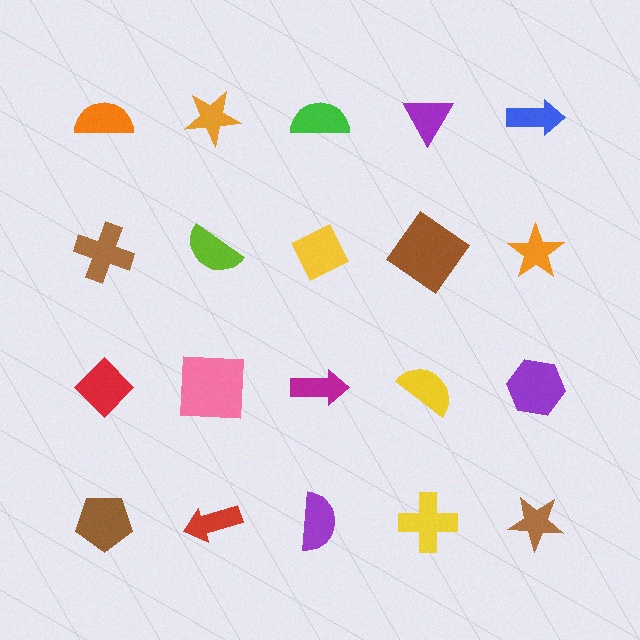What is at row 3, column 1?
A red diamond.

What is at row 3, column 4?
A yellow semicircle.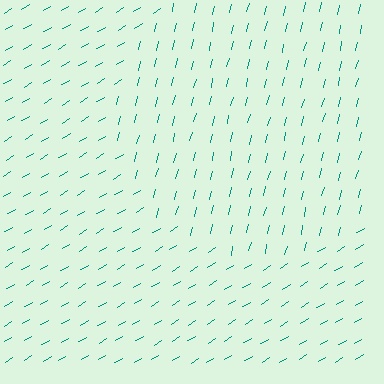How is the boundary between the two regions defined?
The boundary is defined purely by a change in line orientation (approximately 45 degrees difference). All lines are the same color and thickness.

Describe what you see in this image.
The image is filled with small teal line segments. A circle region in the image has lines oriented differently from the surrounding lines, creating a visible texture boundary.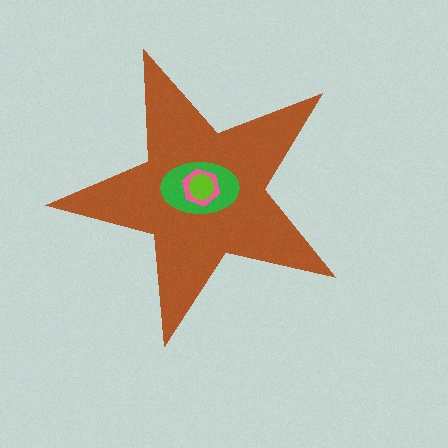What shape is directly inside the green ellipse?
The pink hexagon.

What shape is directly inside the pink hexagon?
The lime circle.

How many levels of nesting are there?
4.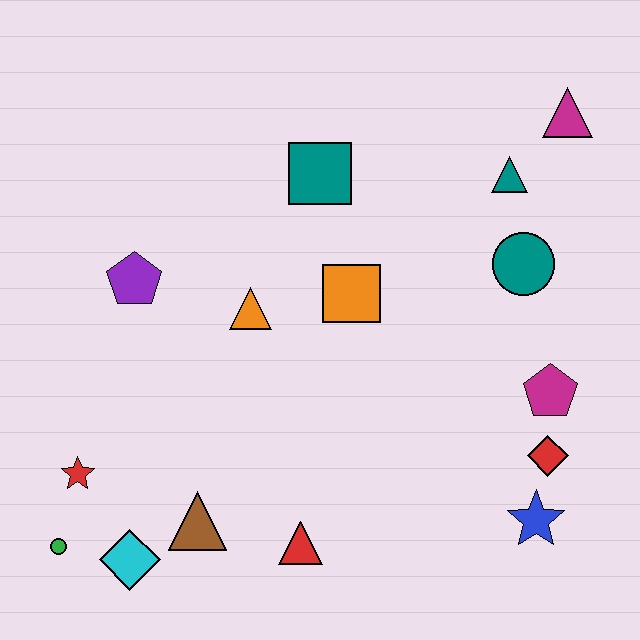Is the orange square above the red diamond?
Yes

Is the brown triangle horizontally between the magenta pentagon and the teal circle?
No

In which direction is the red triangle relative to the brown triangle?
The red triangle is to the right of the brown triangle.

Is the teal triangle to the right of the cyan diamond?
Yes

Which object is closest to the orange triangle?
The orange square is closest to the orange triangle.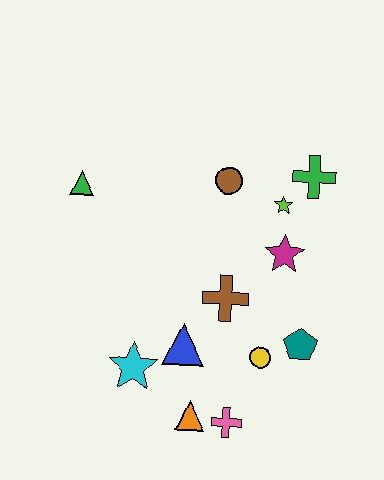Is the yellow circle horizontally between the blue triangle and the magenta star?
Yes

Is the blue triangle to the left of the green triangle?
No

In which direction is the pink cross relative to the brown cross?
The pink cross is below the brown cross.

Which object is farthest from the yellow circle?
The green triangle is farthest from the yellow circle.